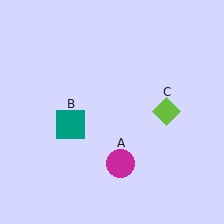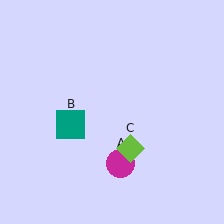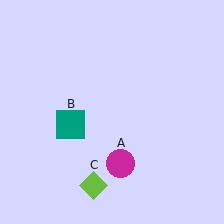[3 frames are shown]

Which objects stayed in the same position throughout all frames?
Magenta circle (object A) and teal square (object B) remained stationary.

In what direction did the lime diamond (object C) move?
The lime diamond (object C) moved down and to the left.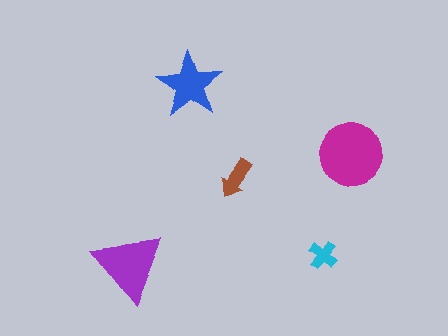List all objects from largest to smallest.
The magenta circle, the purple triangle, the blue star, the brown arrow, the cyan cross.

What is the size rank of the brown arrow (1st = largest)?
4th.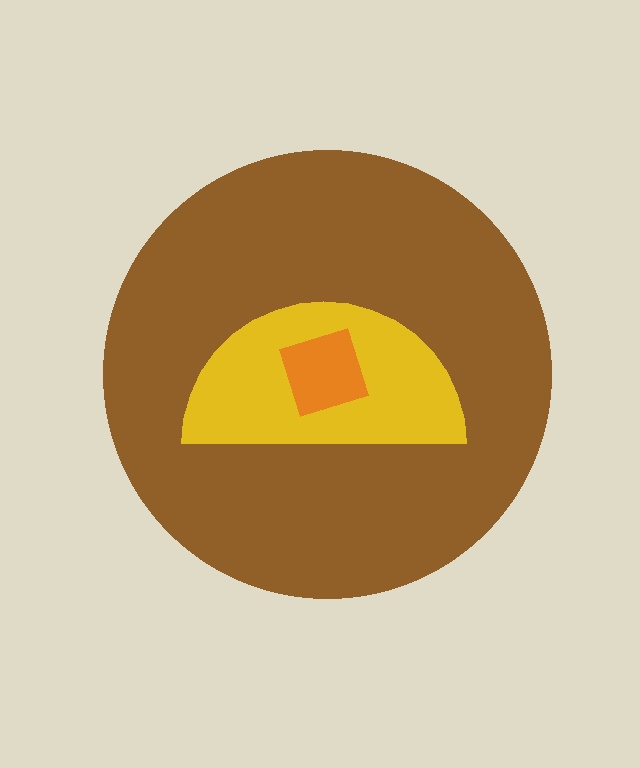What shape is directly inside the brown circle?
The yellow semicircle.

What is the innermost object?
The orange square.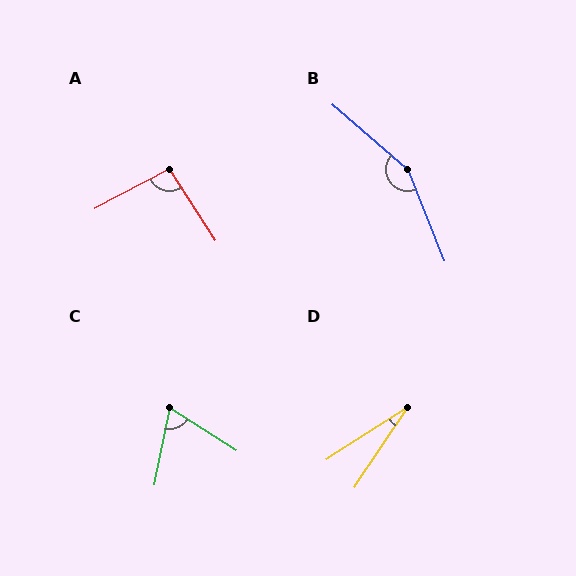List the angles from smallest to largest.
D (23°), C (69°), A (95°), B (153°).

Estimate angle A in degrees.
Approximately 95 degrees.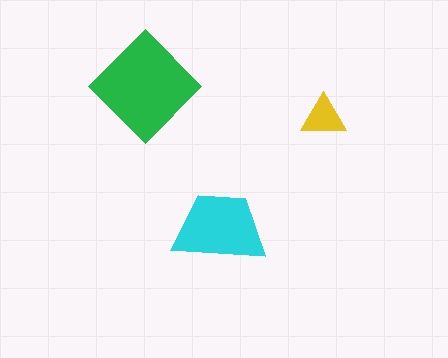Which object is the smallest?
The yellow triangle.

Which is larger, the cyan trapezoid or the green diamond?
The green diamond.